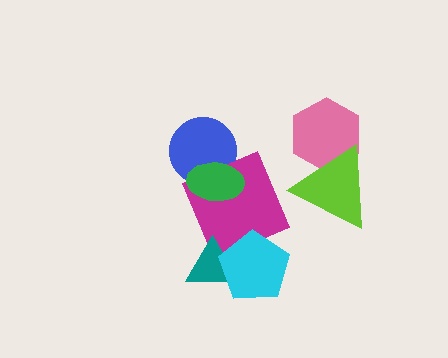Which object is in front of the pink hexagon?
The lime triangle is in front of the pink hexagon.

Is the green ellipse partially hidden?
No, no other shape covers it.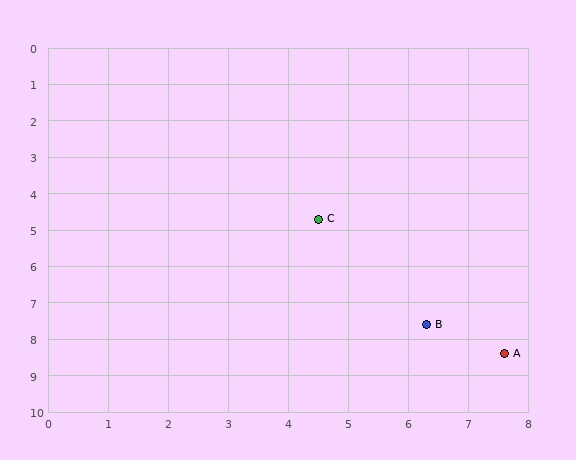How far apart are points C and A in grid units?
Points C and A are about 4.8 grid units apart.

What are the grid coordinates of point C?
Point C is at approximately (4.5, 4.7).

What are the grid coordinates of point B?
Point B is at approximately (6.3, 7.6).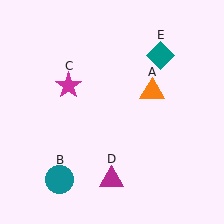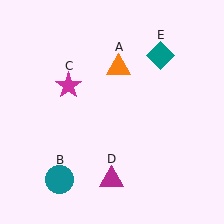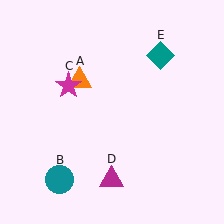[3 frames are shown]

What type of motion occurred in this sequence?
The orange triangle (object A) rotated counterclockwise around the center of the scene.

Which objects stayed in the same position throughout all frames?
Teal circle (object B) and magenta star (object C) and magenta triangle (object D) and teal diamond (object E) remained stationary.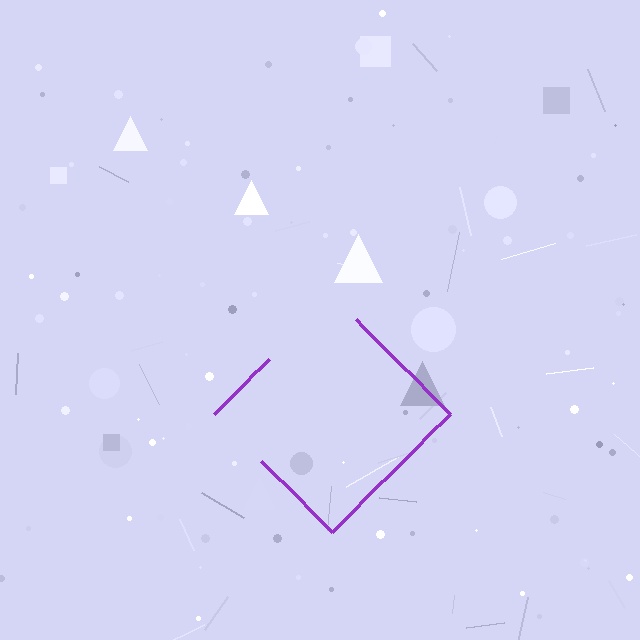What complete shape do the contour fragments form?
The contour fragments form a diamond.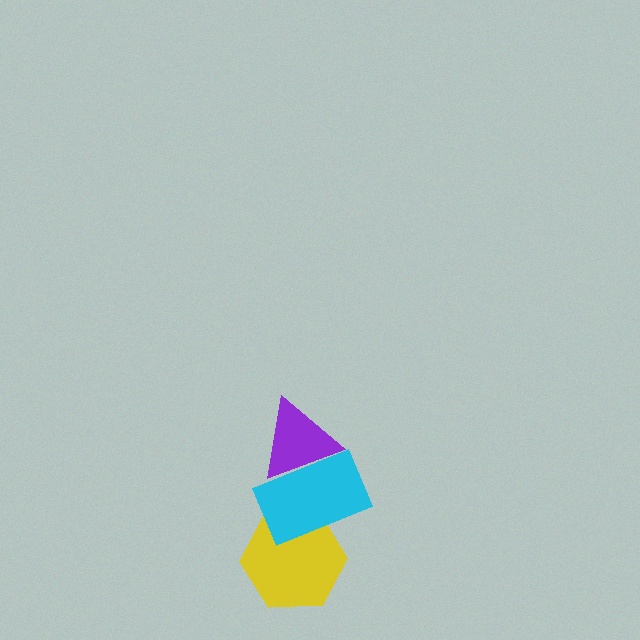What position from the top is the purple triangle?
The purple triangle is 1st from the top.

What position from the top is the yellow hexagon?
The yellow hexagon is 3rd from the top.